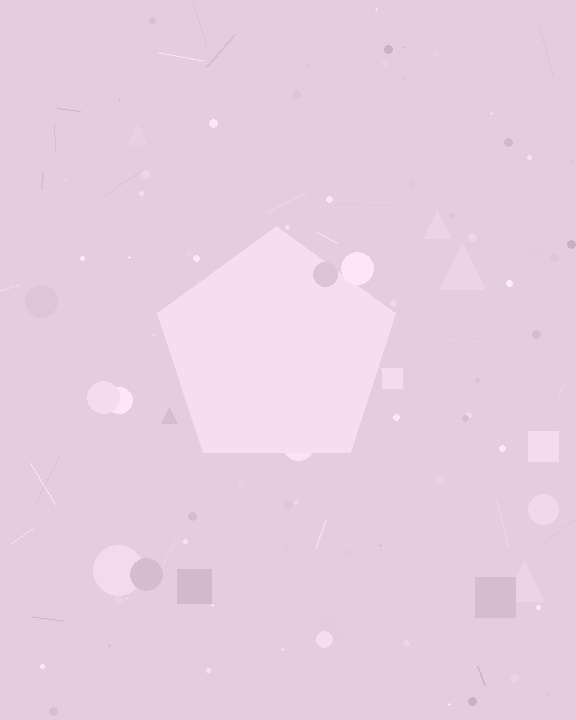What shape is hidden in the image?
A pentagon is hidden in the image.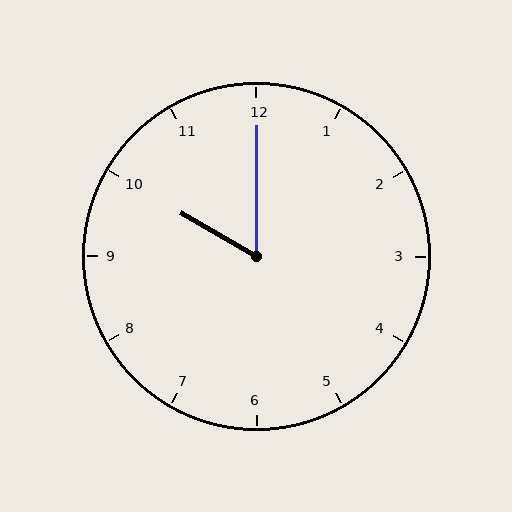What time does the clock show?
10:00.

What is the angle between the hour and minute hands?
Approximately 60 degrees.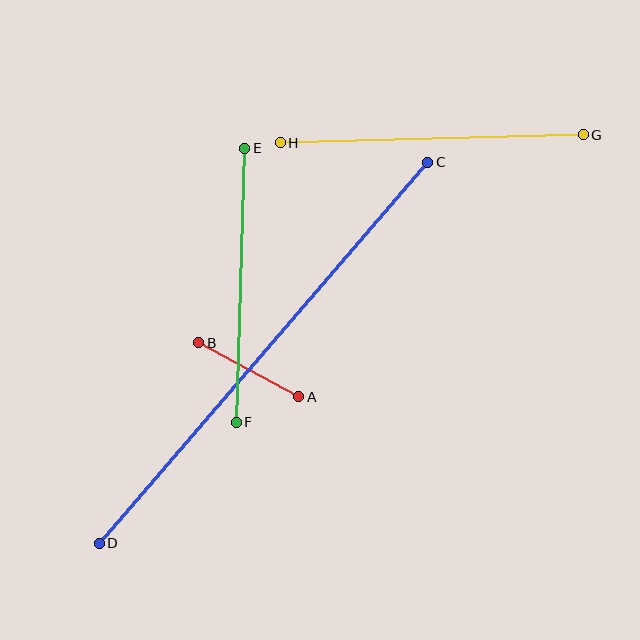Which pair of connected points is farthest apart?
Points C and D are farthest apart.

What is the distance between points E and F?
The distance is approximately 274 pixels.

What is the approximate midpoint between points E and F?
The midpoint is at approximately (241, 285) pixels.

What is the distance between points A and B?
The distance is approximately 114 pixels.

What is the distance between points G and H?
The distance is approximately 303 pixels.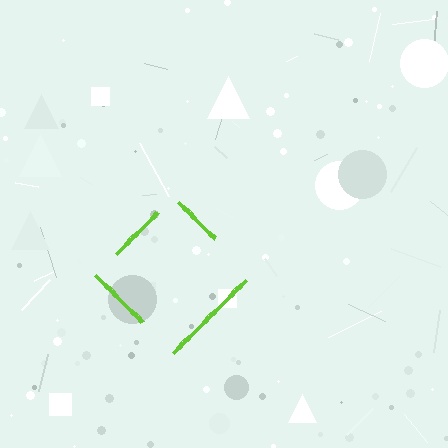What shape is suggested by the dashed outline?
The dashed outline suggests a diamond.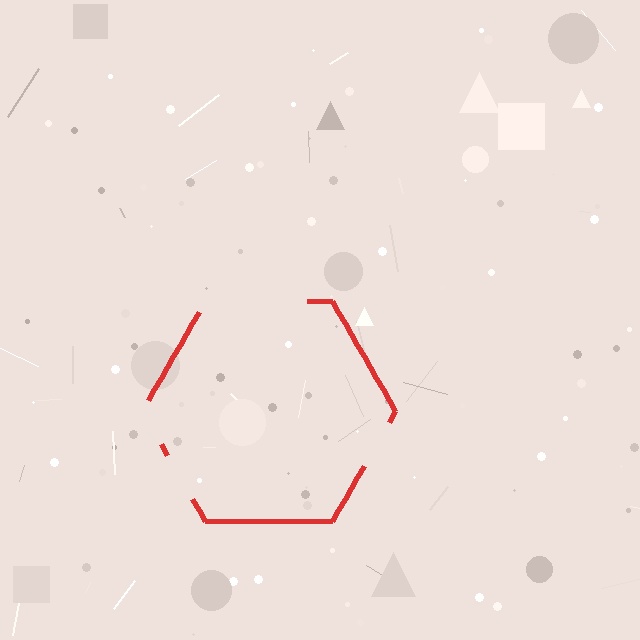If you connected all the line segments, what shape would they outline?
They would outline a hexagon.